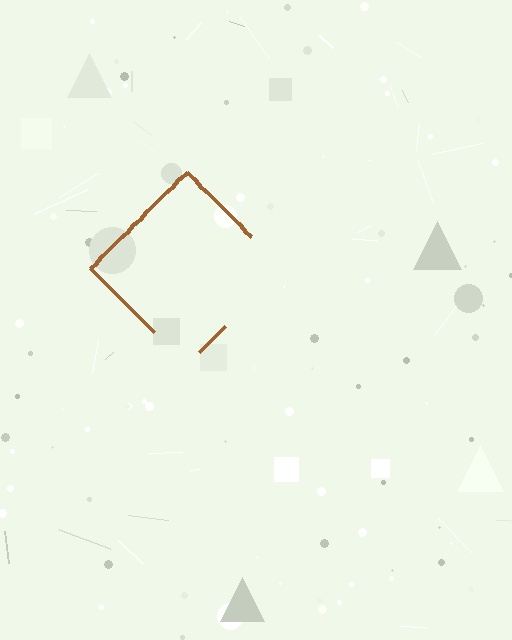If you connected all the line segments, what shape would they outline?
They would outline a diamond.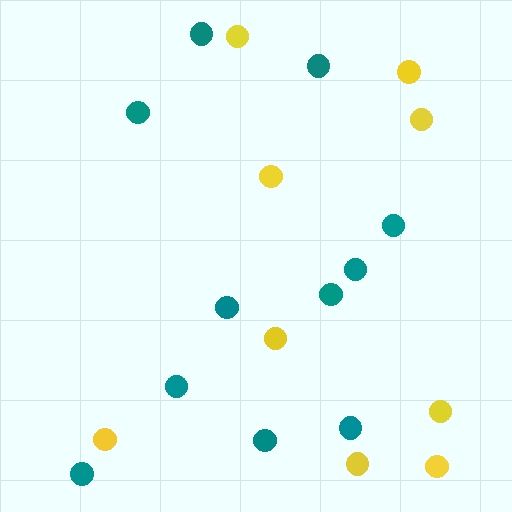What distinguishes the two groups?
There are 2 groups: one group of teal circles (11) and one group of yellow circles (9).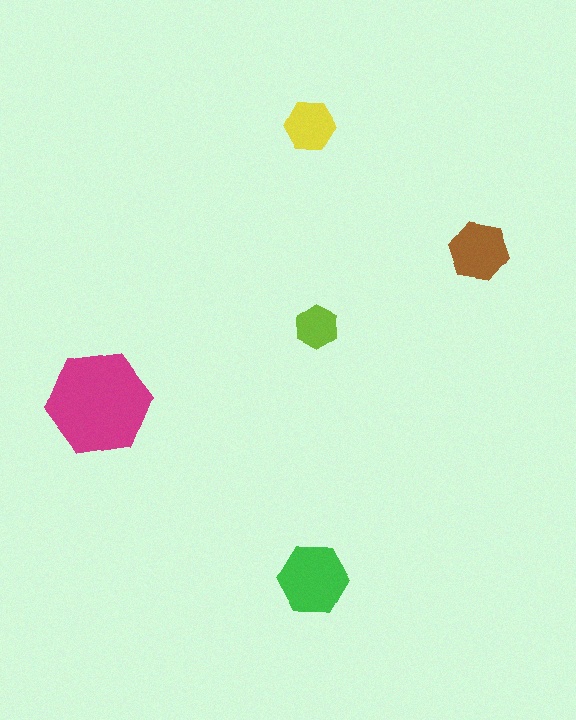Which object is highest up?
The yellow hexagon is topmost.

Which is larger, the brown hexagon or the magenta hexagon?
The magenta one.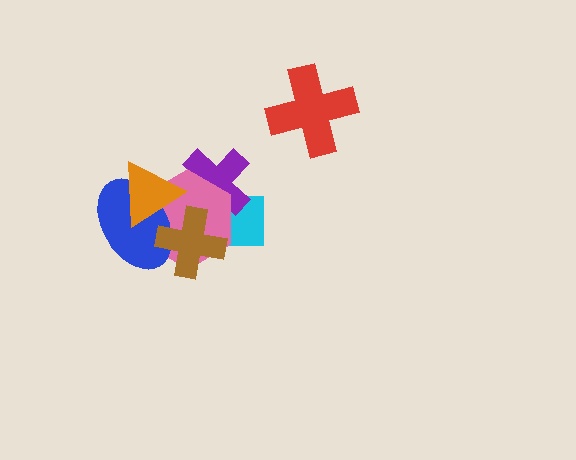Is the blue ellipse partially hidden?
Yes, it is partially covered by another shape.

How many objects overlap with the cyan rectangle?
3 objects overlap with the cyan rectangle.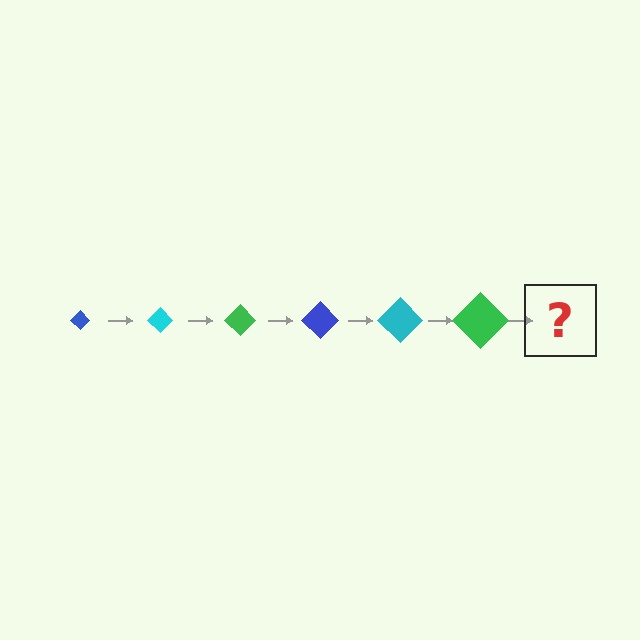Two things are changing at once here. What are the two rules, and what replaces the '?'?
The two rules are that the diamond grows larger each step and the color cycles through blue, cyan, and green. The '?' should be a blue diamond, larger than the previous one.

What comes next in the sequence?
The next element should be a blue diamond, larger than the previous one.